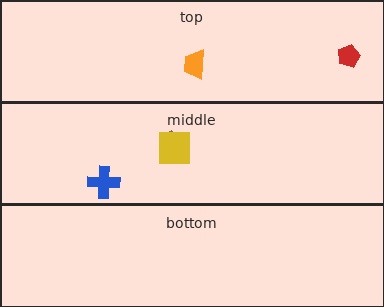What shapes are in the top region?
The red pentagon, the orange trapezoid.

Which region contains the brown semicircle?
The middle region.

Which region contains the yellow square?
The middle region.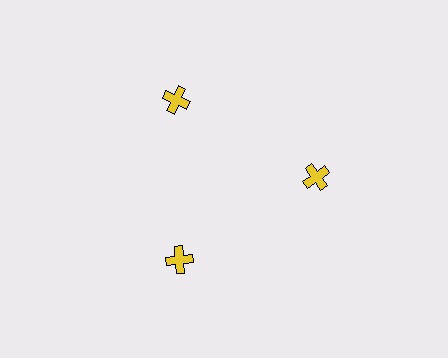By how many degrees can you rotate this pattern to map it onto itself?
The pattern maps onto itself every 120 degrees of rotation.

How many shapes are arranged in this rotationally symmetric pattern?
There are 3 shapes, arranged in 3 groups of 1.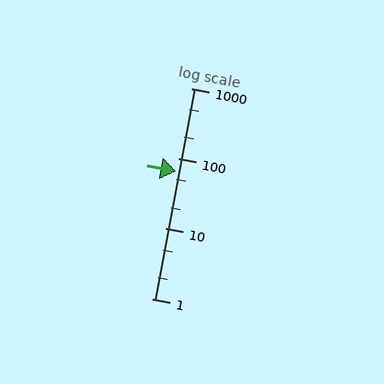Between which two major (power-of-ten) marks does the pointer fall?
The pointer is between 10 and 100.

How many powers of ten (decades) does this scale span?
The scale spans 3 decades, from 1 to 1000.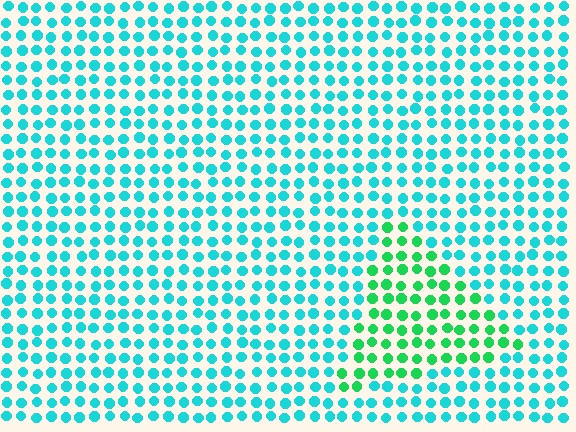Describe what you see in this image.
The image is filled with small cyan elements in a uniform arrangement. A triangle-shaped region is visible where the elements are tinted to a slightly different hue, forming a subtle color boundary.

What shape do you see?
I see a triangle.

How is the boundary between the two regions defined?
The boundary is defined purely by a slight shift in hue (about 41 degrees). Spacing, size, and orientation are identical on both sides.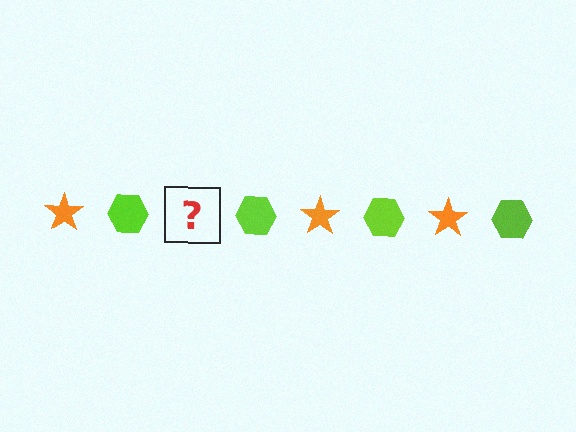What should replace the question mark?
The question mark should be replaced with an orange star.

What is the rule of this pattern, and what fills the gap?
The rule is that the pattern alternates between orange star and lime hexagon. The gap should be filled with an orange star.